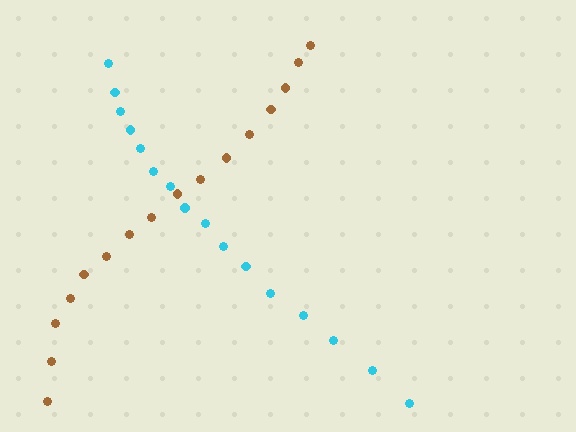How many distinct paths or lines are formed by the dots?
There are 2 distinct paths.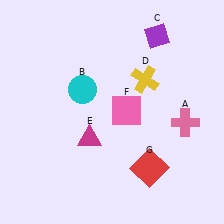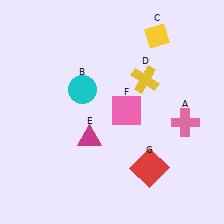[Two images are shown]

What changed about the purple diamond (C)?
In Image 1, C is purple. In Image 2, it changed to yellow.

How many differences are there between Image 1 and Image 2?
There is 1 difference between the two images.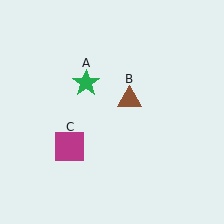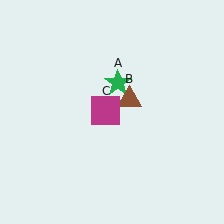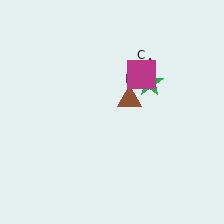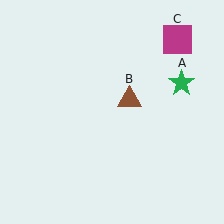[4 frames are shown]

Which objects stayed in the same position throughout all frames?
Brown triangle (object B) remained stationary.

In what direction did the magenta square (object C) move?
The magenta square (object C) moved up and to the right.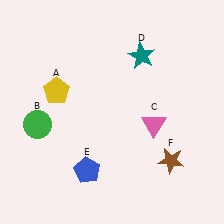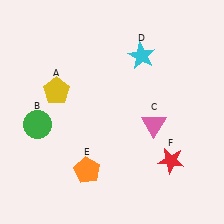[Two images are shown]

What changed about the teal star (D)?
In Image 1, D is teal. In Image 2, it changed to cyan.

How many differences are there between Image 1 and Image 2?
There are 3 differences between the two images.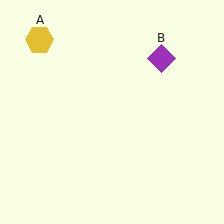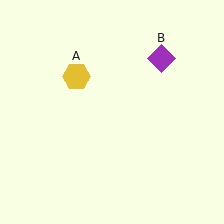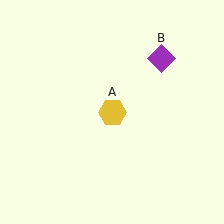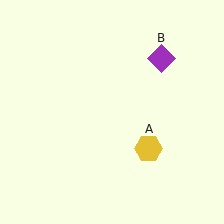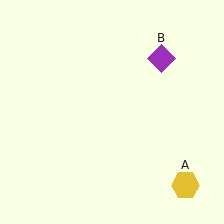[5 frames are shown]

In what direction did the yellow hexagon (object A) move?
The yellow hexagon (object A) moved down and to the right.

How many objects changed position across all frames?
1 object changed position: yellow hexagon (object A).